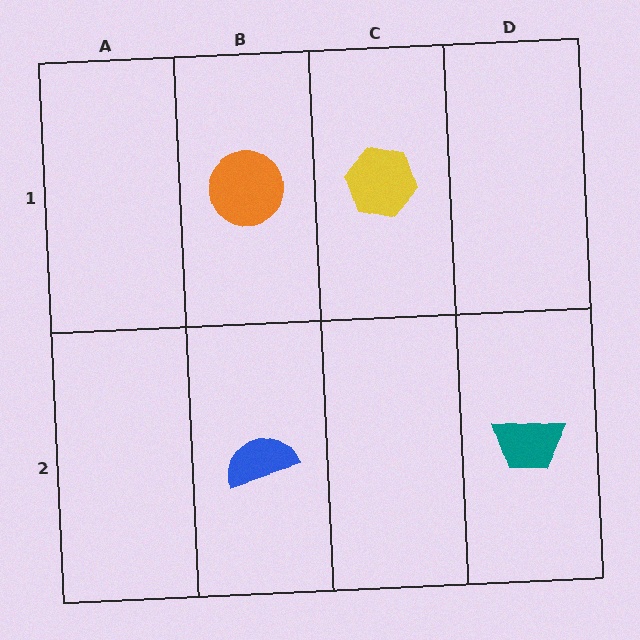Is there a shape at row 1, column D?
No, that cell is empty.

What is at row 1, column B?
An orange circle.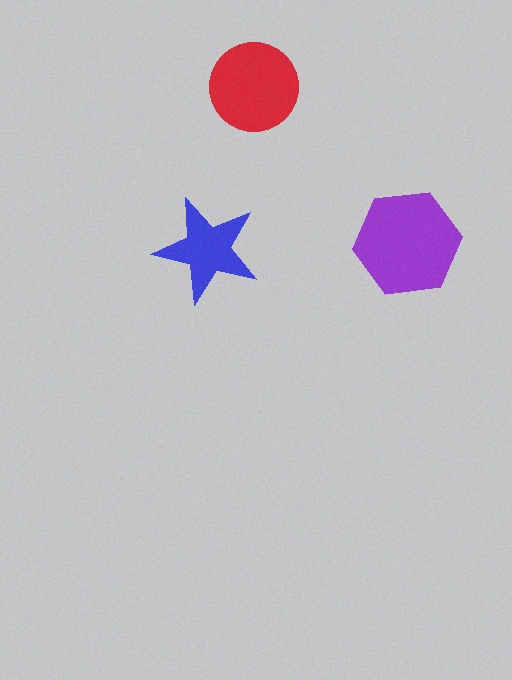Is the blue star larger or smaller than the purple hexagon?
Smaller.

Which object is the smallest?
The blue star.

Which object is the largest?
The purple hexagon.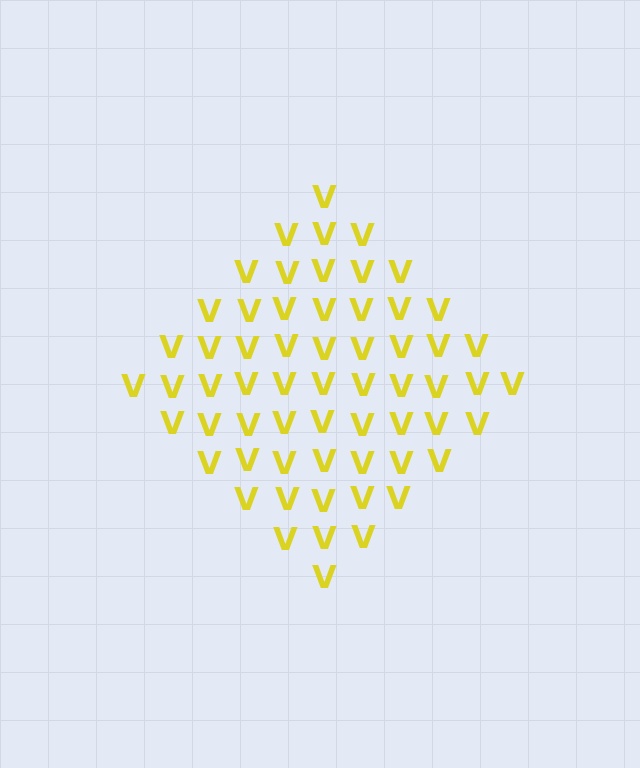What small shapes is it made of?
It is made of small letter V's.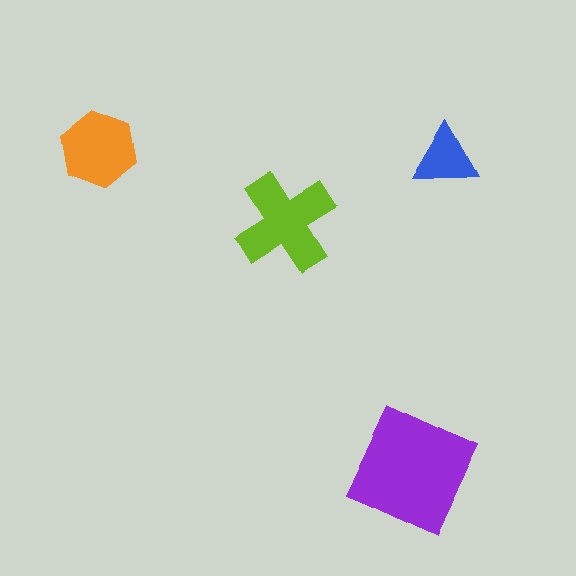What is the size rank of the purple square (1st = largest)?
1st.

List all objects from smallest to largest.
The blue triangle, the orange hexagon, the lime cross, the purple square.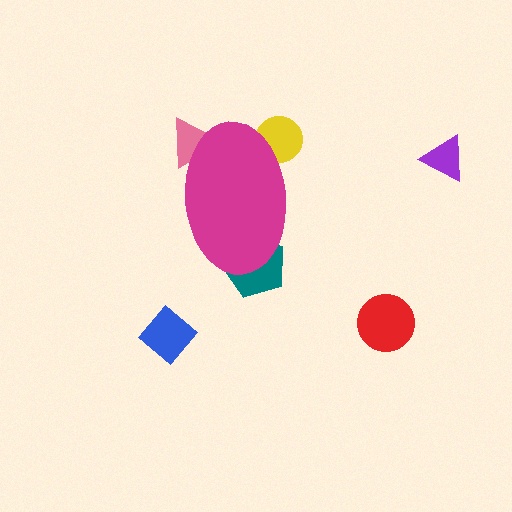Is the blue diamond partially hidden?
No, the blue diamond is fully visible.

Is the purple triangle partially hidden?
No, the purple triangle is fully visible.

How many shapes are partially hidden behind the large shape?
3 shapes are partially hidden.